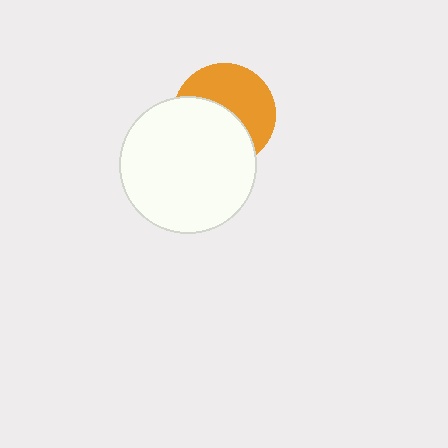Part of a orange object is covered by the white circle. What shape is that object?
It is a circle.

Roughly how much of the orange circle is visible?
About half of it is visible (roughly 50%).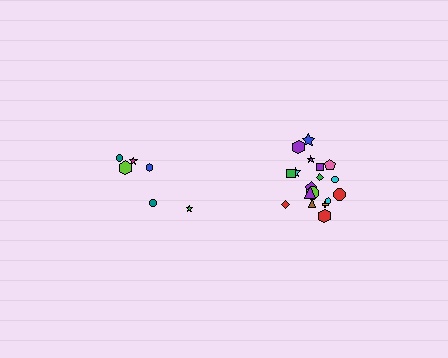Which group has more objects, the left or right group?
The right group.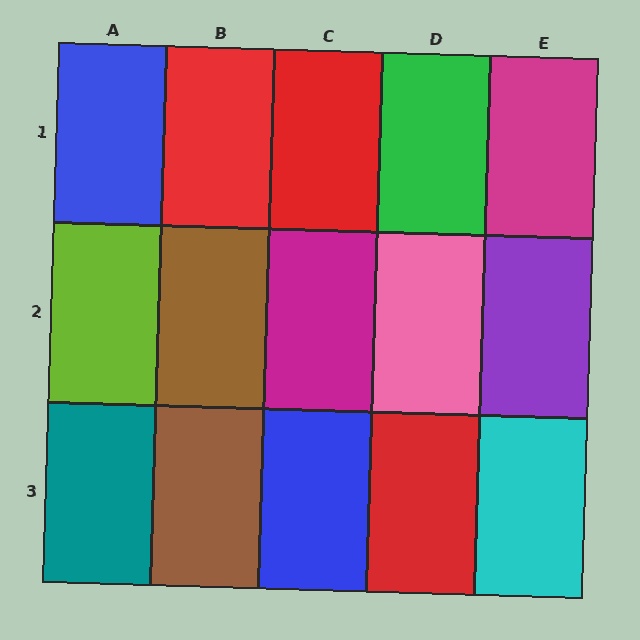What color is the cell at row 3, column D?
Red.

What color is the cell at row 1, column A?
Blue.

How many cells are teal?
1 cell is teal.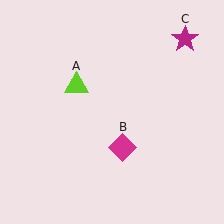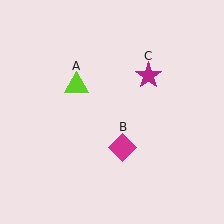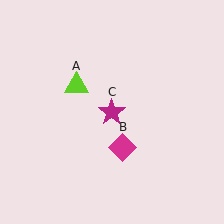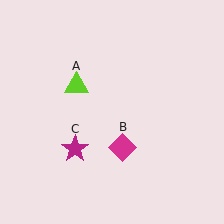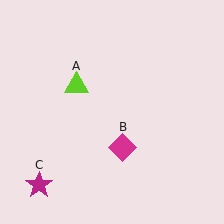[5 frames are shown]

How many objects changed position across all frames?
1 object changed position: magenta star (object C).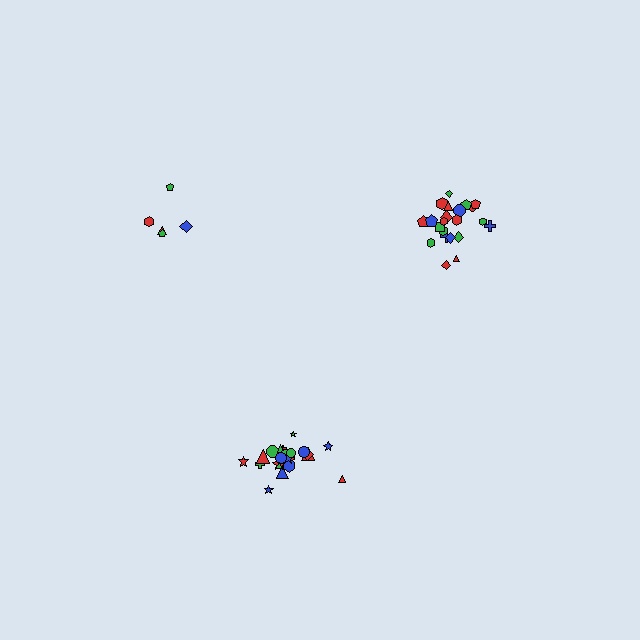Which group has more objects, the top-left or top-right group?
The top-right group.